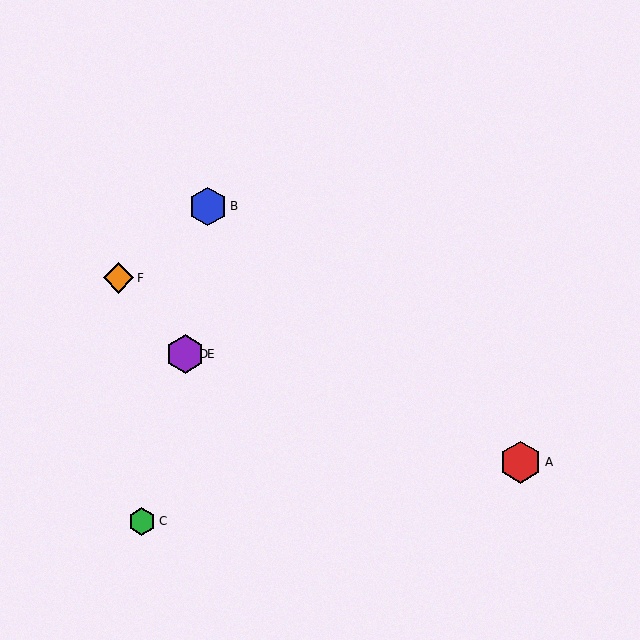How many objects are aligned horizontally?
2 objects (D, E) are aligned horizontally.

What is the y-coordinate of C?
Object C is at y≈521.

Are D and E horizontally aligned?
Yes, both are at y≈354.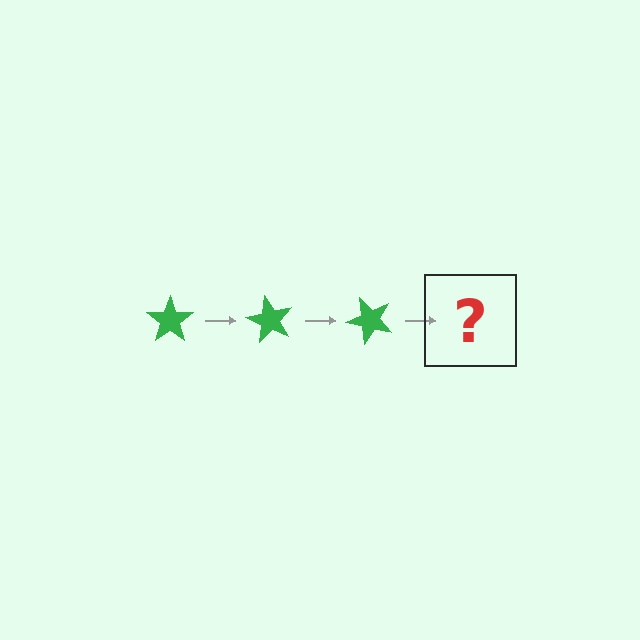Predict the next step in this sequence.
The next step is a green star rotated 180 degrees.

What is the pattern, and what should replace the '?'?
The pattern is that the star rotates 60 degrees each step. The '?' should be a green star rotated 180 degrees.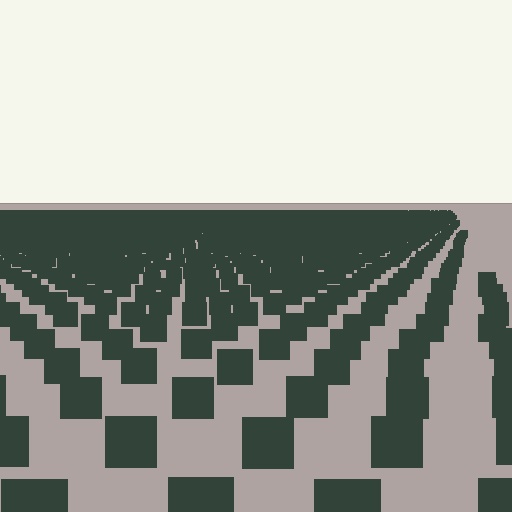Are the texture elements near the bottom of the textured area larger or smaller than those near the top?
Larger. Near the bottom, elements are closer to the viewer and appear at a bigger on-screen size.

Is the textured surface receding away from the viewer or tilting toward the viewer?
The surface is receding away from the viewer. Texture elements get smaller and denser toward the top.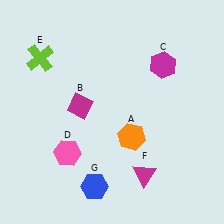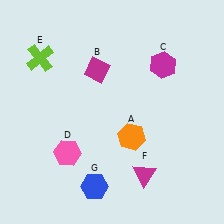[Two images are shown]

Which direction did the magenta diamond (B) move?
The magenta diamond (B) moved up.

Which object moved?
The magenta diamond (B) moved up.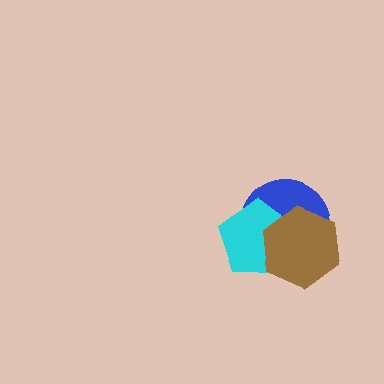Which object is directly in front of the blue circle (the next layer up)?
The cyan pentagon is directly in front of the blue circle.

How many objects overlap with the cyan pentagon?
2 objects overlap with the cyan pentagon.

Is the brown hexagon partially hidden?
No, no other shape covers it.